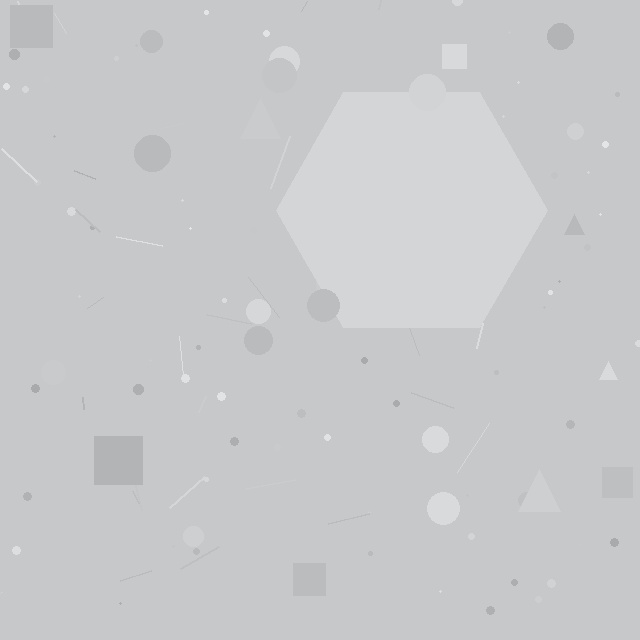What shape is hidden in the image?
A hexagon is hidden in the image.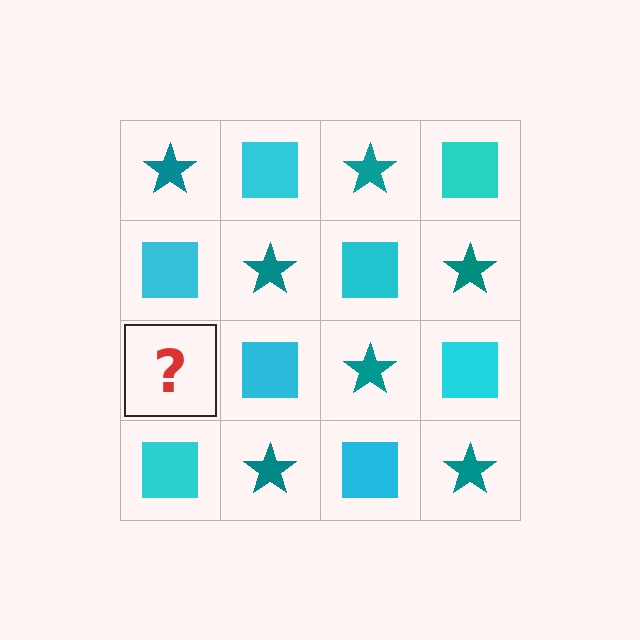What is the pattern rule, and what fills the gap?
The rule is that it alternates teal star and cyan square in a checkerboard pattern. The gap should be filled with a teal star.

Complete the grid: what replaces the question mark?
The question mark should be replaced with a teal star.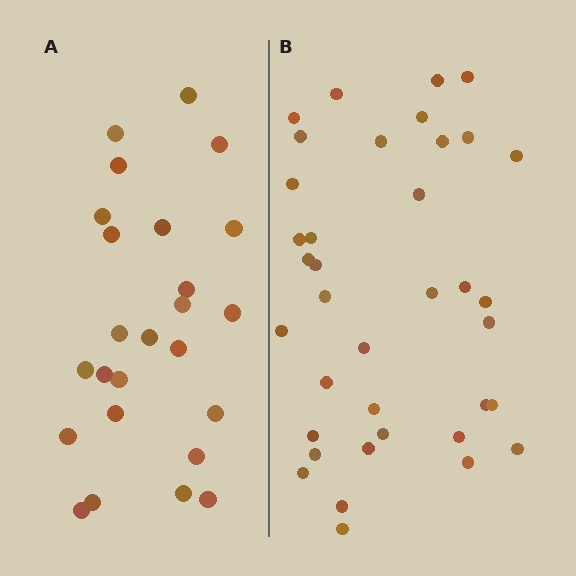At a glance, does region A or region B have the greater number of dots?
Region B (the right region) has more dots.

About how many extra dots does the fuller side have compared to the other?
Region B has roughly 12 or so more dots than region A.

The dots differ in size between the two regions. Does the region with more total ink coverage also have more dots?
No. Region A has more total ink coverage because its dots are larger, but region B actually contains more individual dots. Total area can be misleading — the number of items is what matters here.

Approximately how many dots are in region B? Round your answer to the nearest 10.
About 40 dots. (The exact count is 37, which rounds to 40.)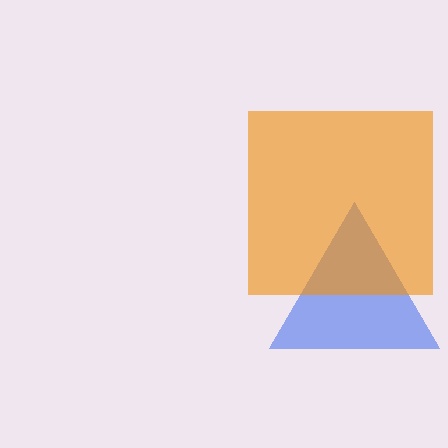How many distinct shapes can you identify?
There are 2 distinct shapes: a blue triangle, an orange square.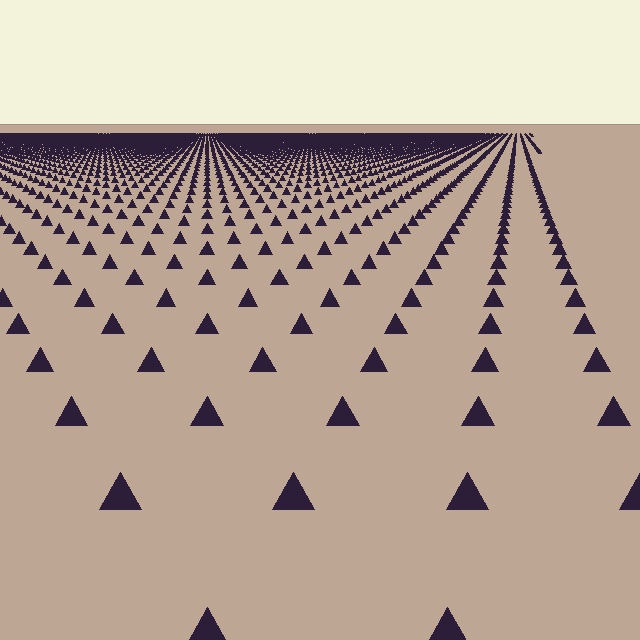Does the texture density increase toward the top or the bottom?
Density increases toward the top.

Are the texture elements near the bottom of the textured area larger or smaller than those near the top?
Larger. Near the bottom, elements are closer to the viewer and appear at a bigger on-screen size.